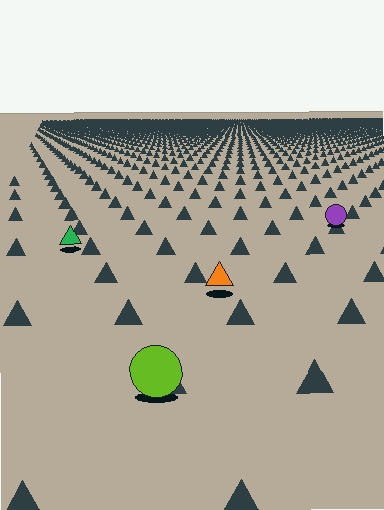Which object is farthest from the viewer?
The purple circle is farthest from the viewer. It appears smaller and the ground texture around it is denser.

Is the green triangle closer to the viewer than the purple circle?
Yes. The green triangle is closer — you can tell from the texture gradient: the ground texture is coarser near it.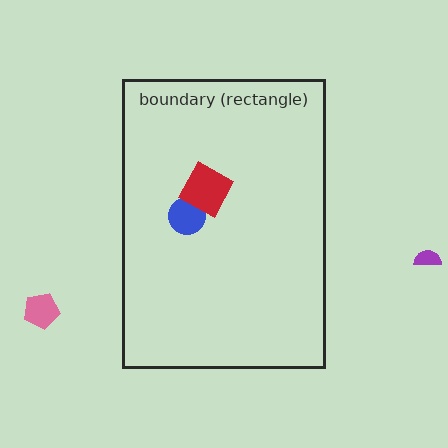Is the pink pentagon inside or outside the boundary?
Outside.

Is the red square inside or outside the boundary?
Inside.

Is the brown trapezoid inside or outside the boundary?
Inside.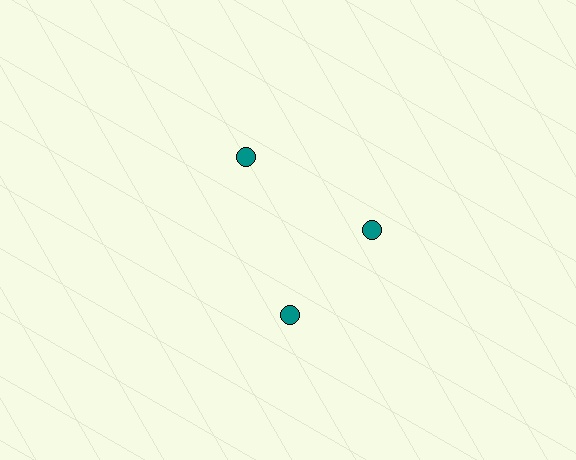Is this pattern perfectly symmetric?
No. The 3 teal circles are arranged in a ring, but one element near the 7 o'clock position is rotated out of alignment along the ring, breaking the 3-fold rotational symmetry.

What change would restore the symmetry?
The symmetry would be restored by rotating it back into even spacing with its neighbors so that all 3 circles sit at equal angles and equal distance from the center.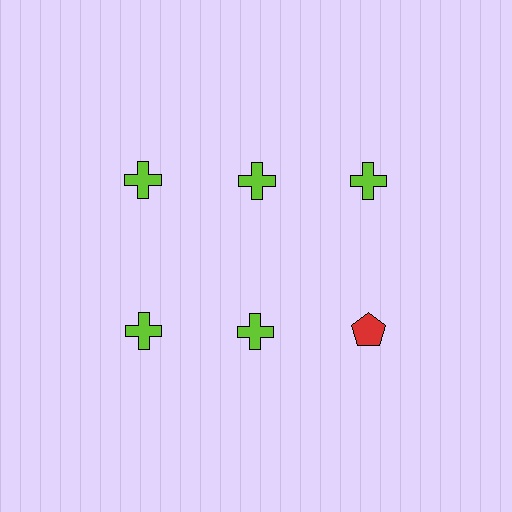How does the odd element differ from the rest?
It differs in both color (red instead of lime) and shape (pentagon instead of cross).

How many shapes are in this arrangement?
There are 6 shapes arranged in a grid pattern.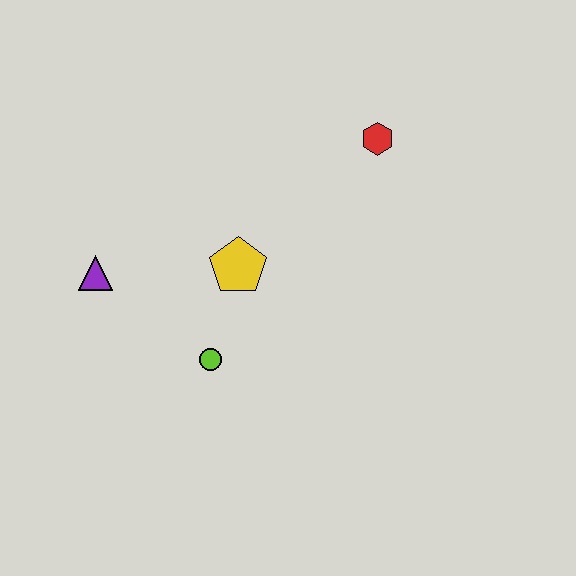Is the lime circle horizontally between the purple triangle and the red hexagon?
Yes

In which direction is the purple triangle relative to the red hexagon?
The purple triangle is to the left of the red hexagon.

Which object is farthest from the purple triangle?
The red hexagon is farthest from the purple triangle.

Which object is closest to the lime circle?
The yellow pentagon is closest to the lime circle.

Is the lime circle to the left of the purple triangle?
No